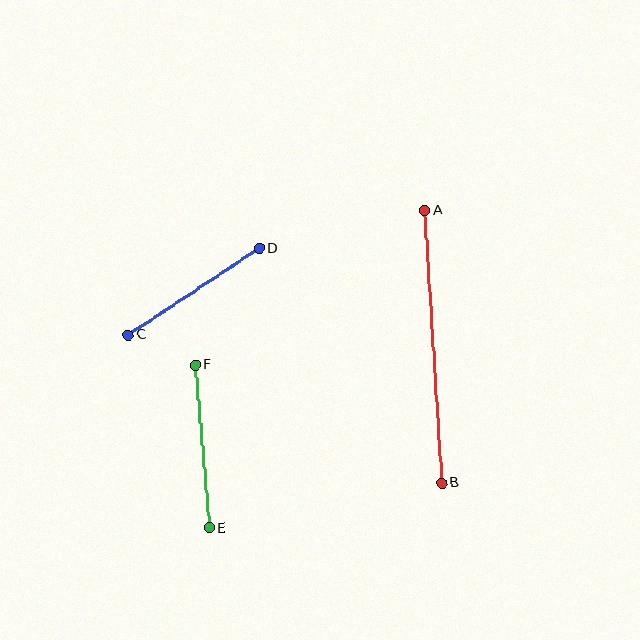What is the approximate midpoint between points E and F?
The midpoint is at approximately (202, 446) pixels.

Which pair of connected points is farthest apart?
Points A and B are farthest apart.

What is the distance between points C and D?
The distance is approximately 157 pixels.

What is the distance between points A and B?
The distance is approximately 273 pixels.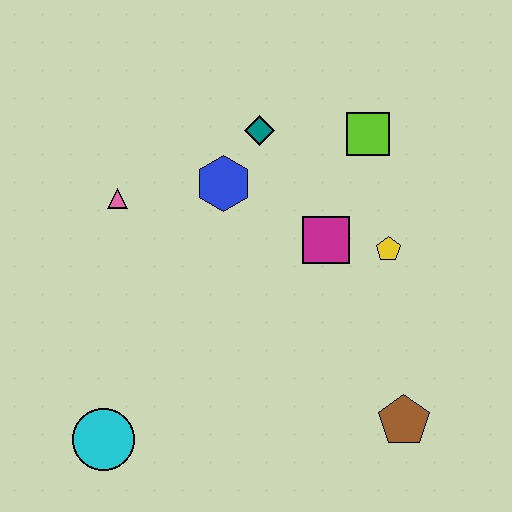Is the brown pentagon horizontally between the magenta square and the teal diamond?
No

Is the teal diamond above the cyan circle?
Yes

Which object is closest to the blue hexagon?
The teal diamond is closest to the blue hexagon.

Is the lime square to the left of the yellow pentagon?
Yes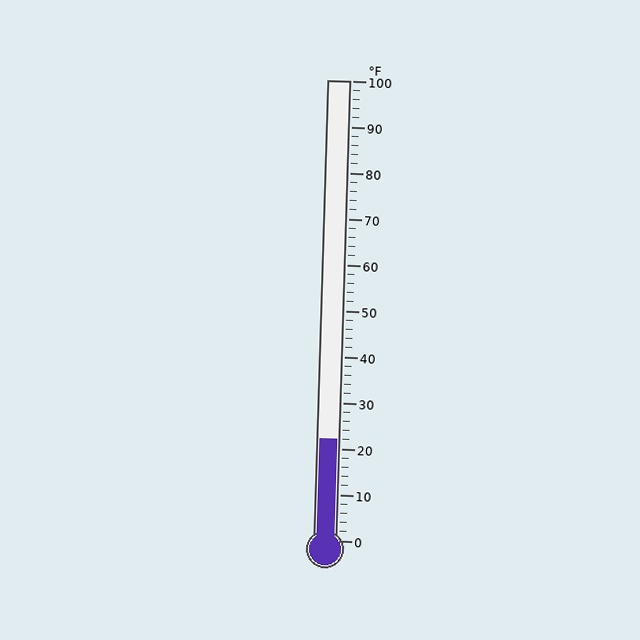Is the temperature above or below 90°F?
The temperature is below 90°F.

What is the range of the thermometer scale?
The thermometer scale ranges from 0°F to 100°F.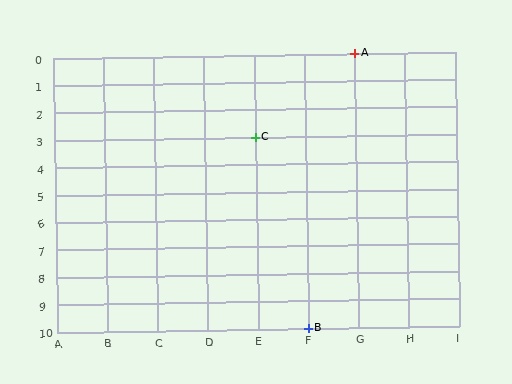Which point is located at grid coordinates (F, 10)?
Point B is at (F, 10).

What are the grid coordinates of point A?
Point A is at grid coordinates (G, 0).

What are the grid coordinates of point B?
Point B is at grid coordinates (F, 10).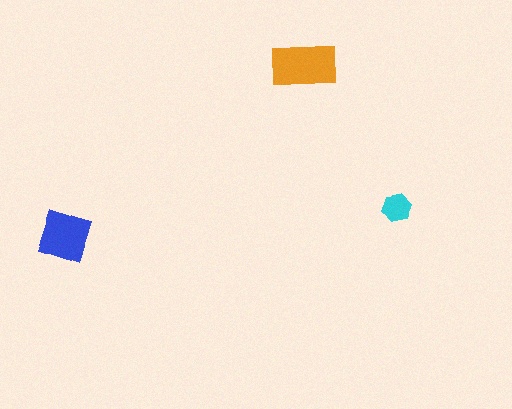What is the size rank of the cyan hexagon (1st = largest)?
3rd.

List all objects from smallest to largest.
The cyan hexagon, the blue square, the orange rectangle.